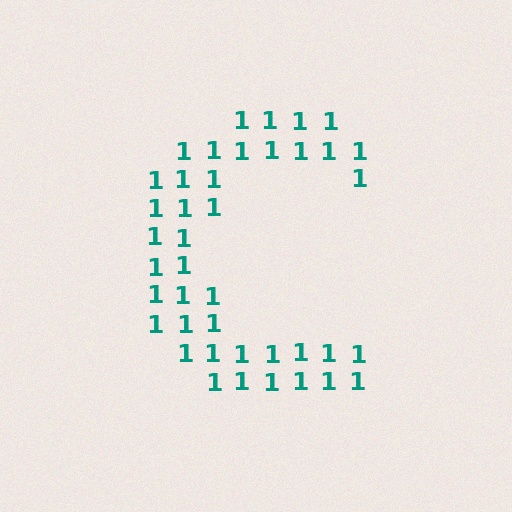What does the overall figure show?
The overall figure shows the letter C.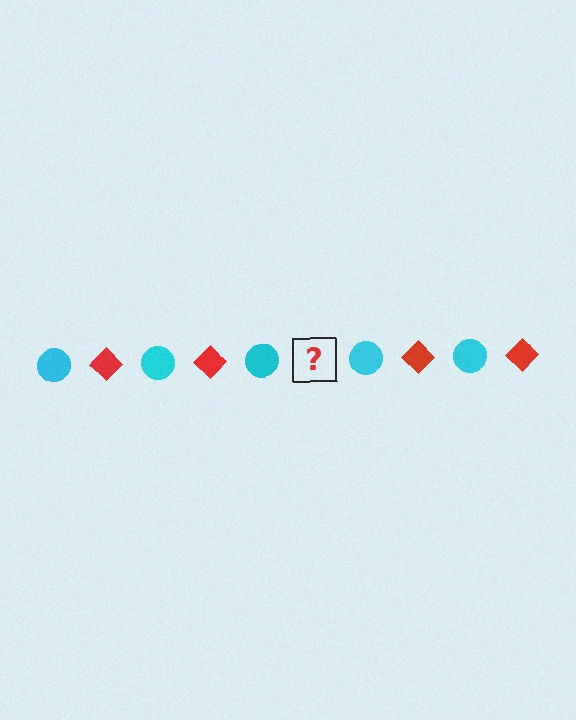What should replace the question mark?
The question mark should be replaced with a red diamond.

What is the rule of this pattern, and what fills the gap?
The rule is that the pattern alternates between cyan circle and red diamond. The gap should be filled with a red diamond.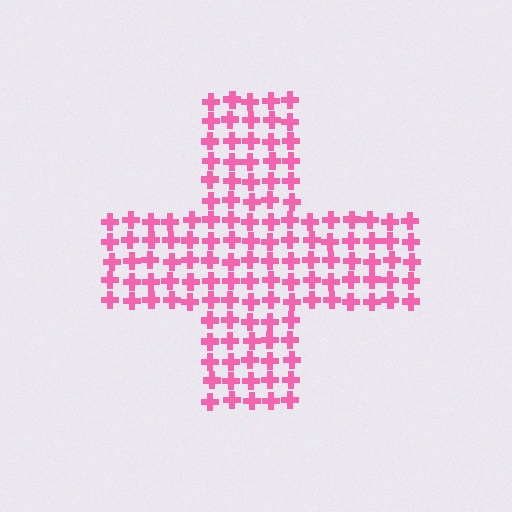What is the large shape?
The large shape is a cross.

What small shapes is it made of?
It is made of small crosses.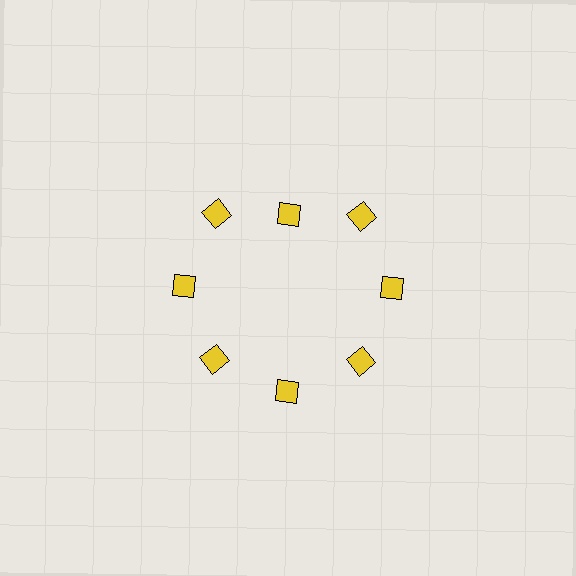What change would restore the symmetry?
The symmetry would be restored by moving it outward, back onto the ring so that all 8 diamonds sit at equal angles and equal distance from the center.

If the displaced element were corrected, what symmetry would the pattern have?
It would have 8-fold rotational symmetry — the pattern would map onto itself every 45 degrees.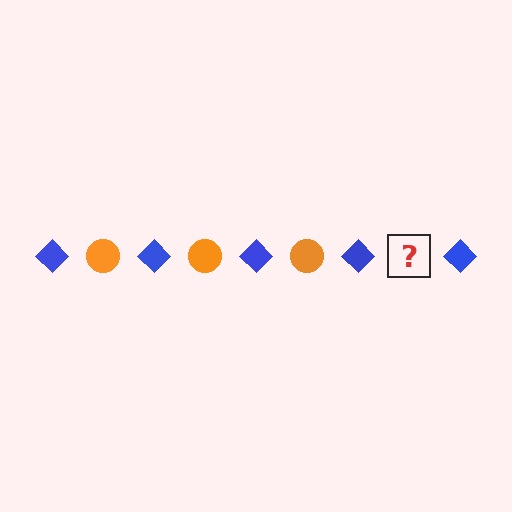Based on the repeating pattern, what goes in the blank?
The blank should be an orange circle.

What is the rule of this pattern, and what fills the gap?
The rule is that the pattern alternates between blue diamond and orange circle. The gap should be filled with an orange circle.